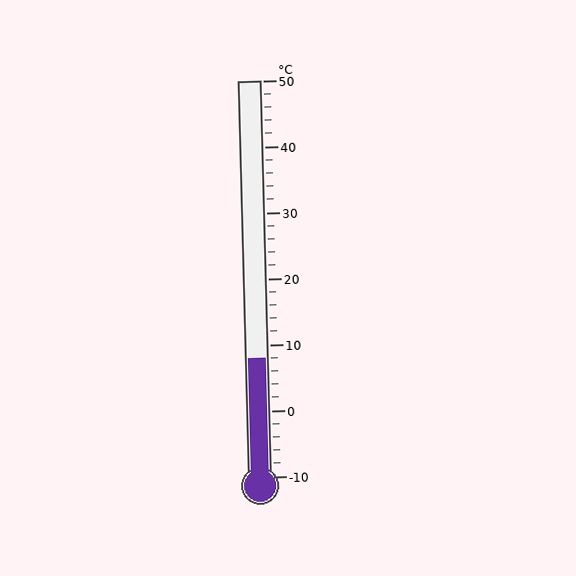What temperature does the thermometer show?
The thermometer shows approximately 8°C.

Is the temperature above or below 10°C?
The temperature is below 10°C.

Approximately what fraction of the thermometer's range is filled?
The thermometer is filled to approximately 30% of its range.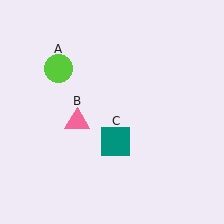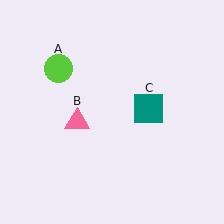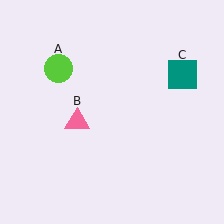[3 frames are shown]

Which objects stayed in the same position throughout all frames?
Lime circle (object A) and pink triangle (object B) remained stationary.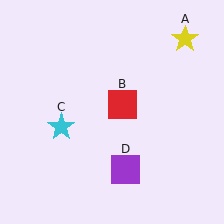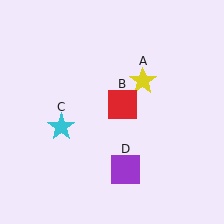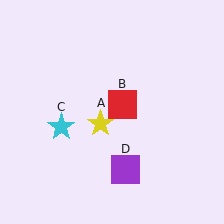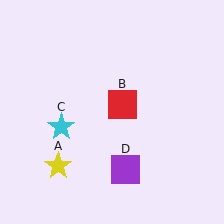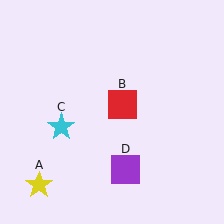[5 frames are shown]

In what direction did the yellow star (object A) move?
The yellow star (object A) moved down and to the left.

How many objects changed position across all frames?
1 object changed position: yellow star (object A).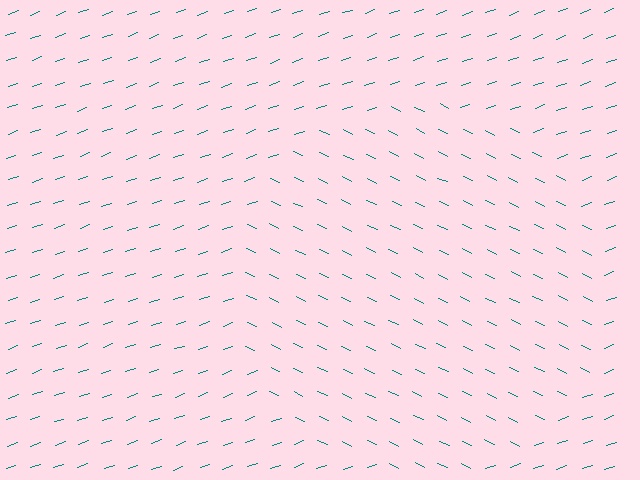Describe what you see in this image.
The image is filled with small teal line segments. A circle region in the image has lines oriented differently from the surrounding lines, creating a visible texture boundary.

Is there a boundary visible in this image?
Yes, there is a texture boundary formed by a change in line orientation.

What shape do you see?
I see a circle.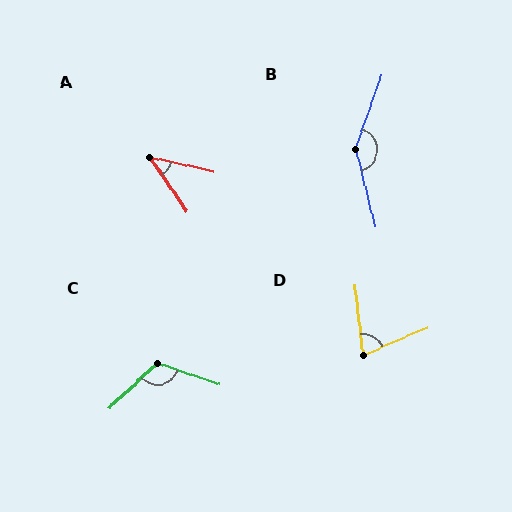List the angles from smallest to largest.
A (43°), D (73°), C (118°), B (146°).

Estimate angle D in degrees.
Approximately 73 degrees.